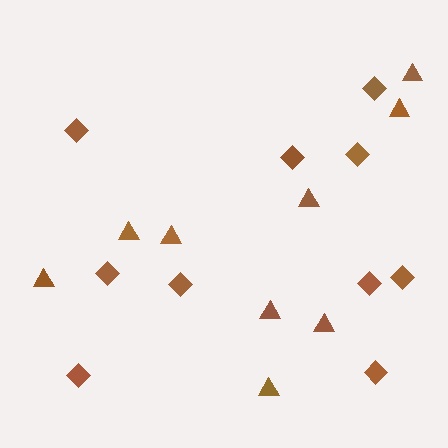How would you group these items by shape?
There are 2 groups: one group of diamonds (10) and one group of triangles (9).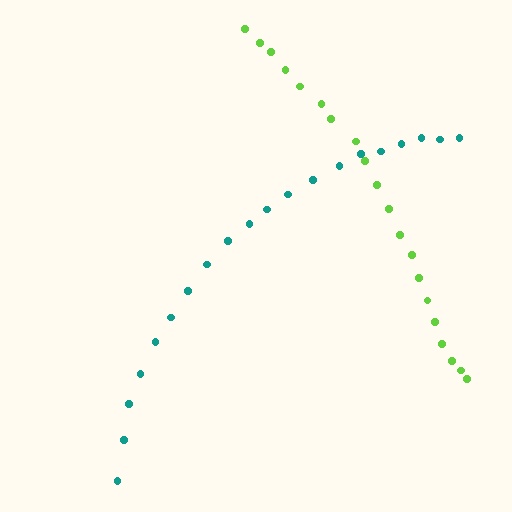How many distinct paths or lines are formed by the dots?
There are 2 distinct paths.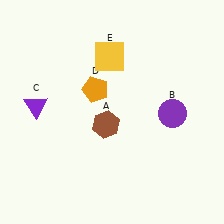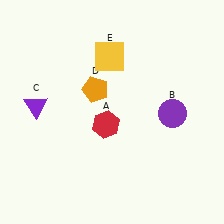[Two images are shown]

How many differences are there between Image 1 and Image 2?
There is 1 difference between the two images.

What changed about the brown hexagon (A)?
In Image 1, A is brown. In Image 2, it changed to red.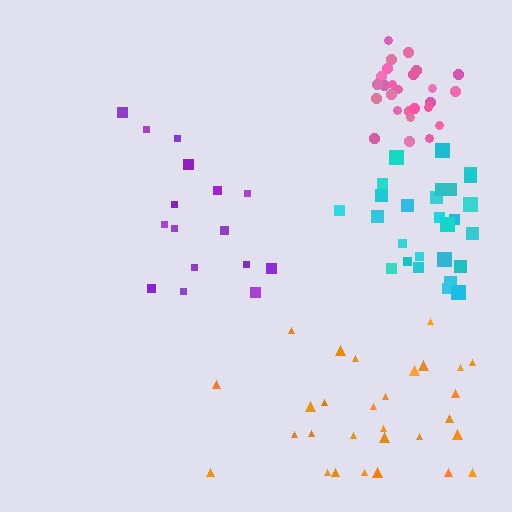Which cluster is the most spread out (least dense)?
Purple.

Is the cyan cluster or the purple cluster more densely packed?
Cyan.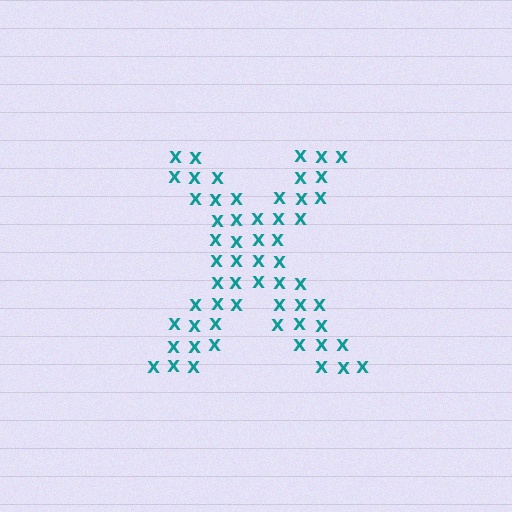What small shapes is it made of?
It is made of small letter X's.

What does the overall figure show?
The overall figure shows the letter X.